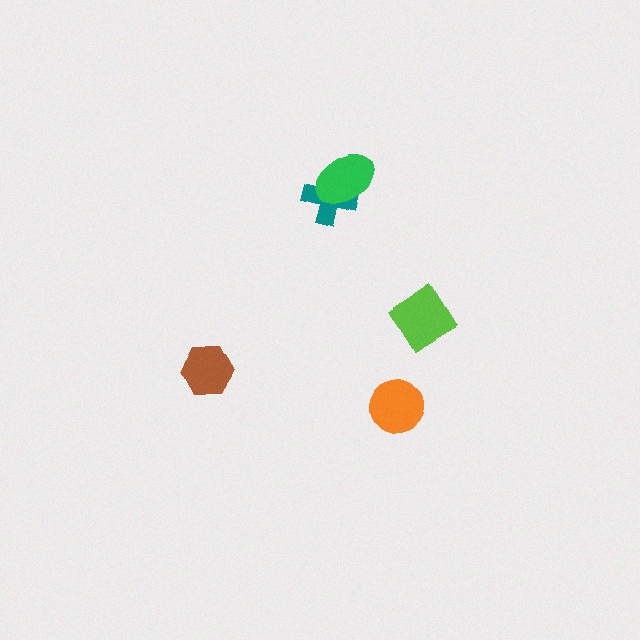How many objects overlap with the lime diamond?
0 objects overlap with the lime diamond.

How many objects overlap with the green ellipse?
1 object overlaps with the green ellipse.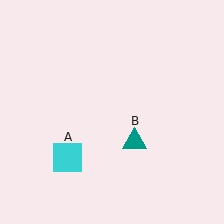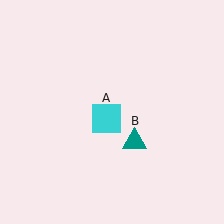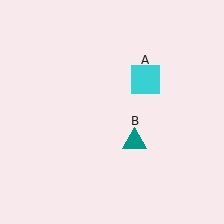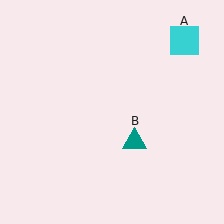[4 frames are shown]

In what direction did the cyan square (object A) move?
The cyan square (object A) moved up and to the right.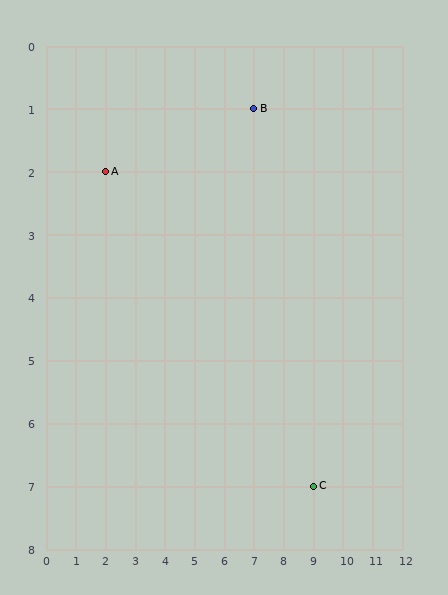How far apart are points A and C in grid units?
Points A and C are 7 columns and 5 rows apart (about 8.6 grid units diagonally).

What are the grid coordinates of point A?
Point A is at grid coordinates (2, 2).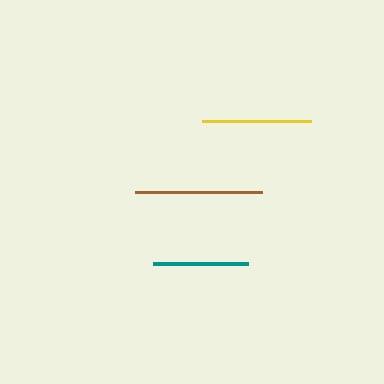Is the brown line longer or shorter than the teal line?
The brown line is longer than the teal line.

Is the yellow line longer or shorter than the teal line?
The yellow line is longer than the teal line.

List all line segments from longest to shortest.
From longest to shortest: brown, yellow, teal.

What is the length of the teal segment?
The teal segment is approximately 95 pixels long.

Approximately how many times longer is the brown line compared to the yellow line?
The brown line is approximately 1.2 times the length of the yellow line.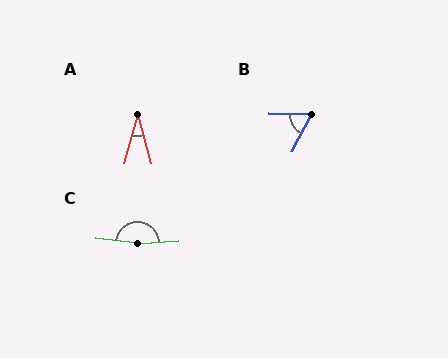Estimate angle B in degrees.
Approximately 64 degrees.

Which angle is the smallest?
A, at approximately 32 degrees.